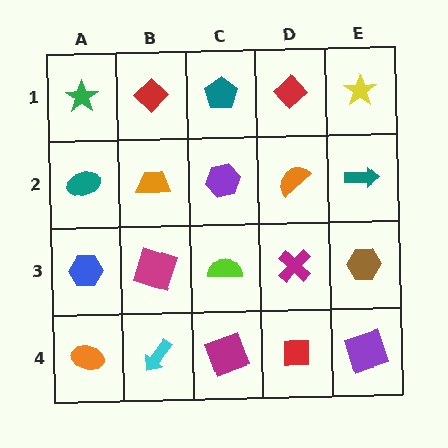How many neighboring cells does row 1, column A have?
2.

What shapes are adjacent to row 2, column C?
A teal pentagon (row 1, column C), a lime semicircle (row 3, column C), an orange trapezoid (row 2, column B), an orange semicircle (row 2, column D).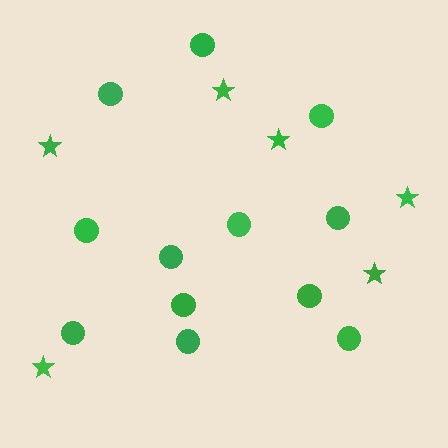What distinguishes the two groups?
There are 2 groups: one group of stars (6) and one group of circles (12).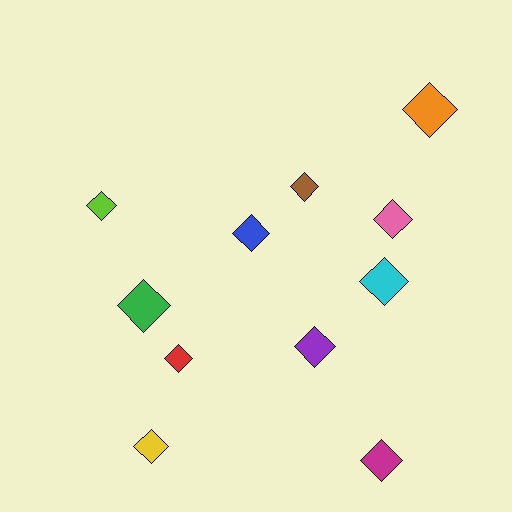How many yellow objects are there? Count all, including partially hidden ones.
There is 1 yellow object.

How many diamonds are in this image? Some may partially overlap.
There are 11 diamonds.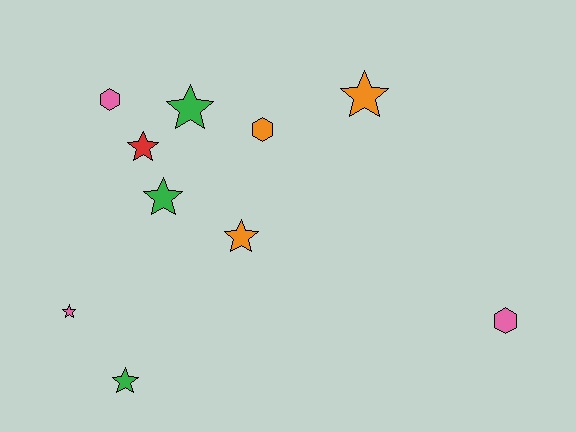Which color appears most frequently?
Pink, with 3 objects.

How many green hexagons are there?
There are no green hexagons.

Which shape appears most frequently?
Star, with 7 objects.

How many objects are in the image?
There are 10 objects.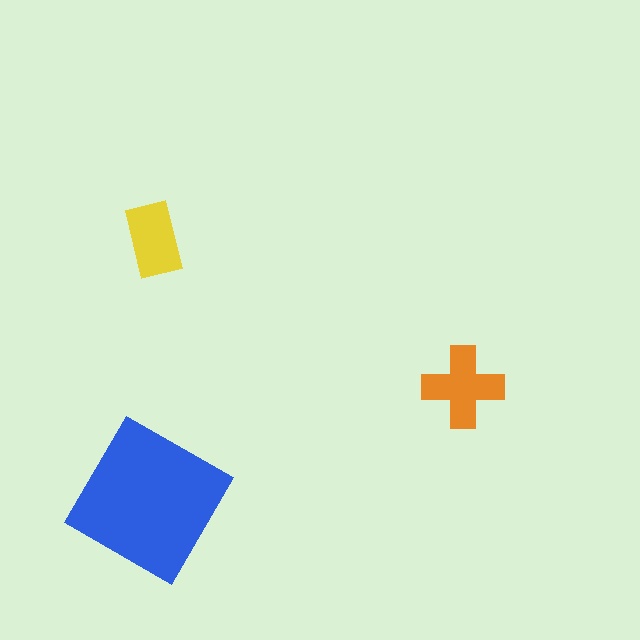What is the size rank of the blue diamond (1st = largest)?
1st.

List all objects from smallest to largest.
The yellow rectangle, the orange cross, the blue diamond.